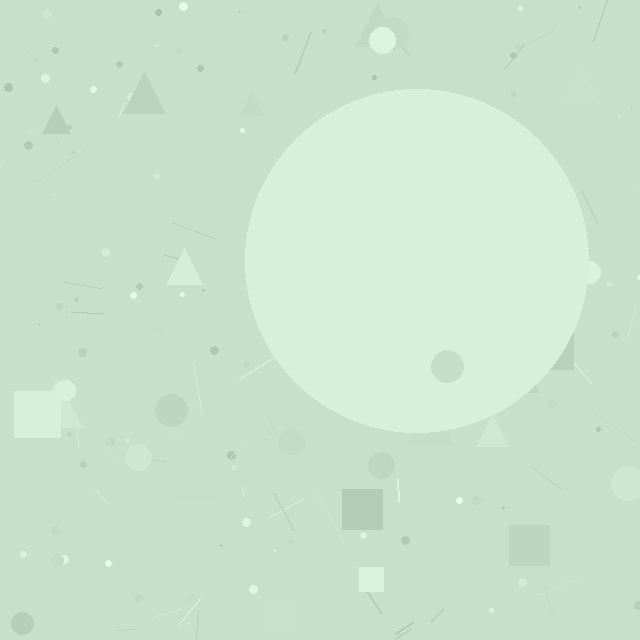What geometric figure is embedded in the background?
A circle is embedded in the background.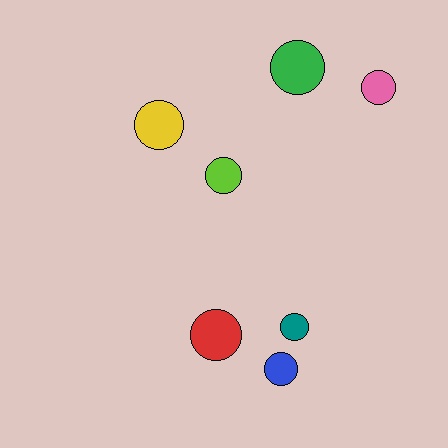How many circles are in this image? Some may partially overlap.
There are 7 circles.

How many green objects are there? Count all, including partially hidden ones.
There is 1 green object.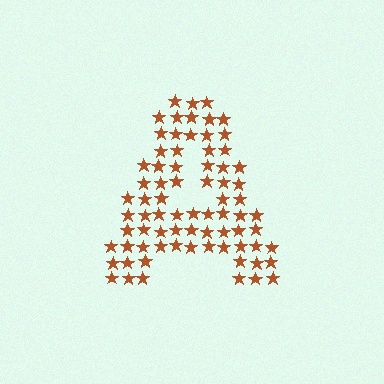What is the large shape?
The large shape is the letter A.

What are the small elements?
The small elements are stars.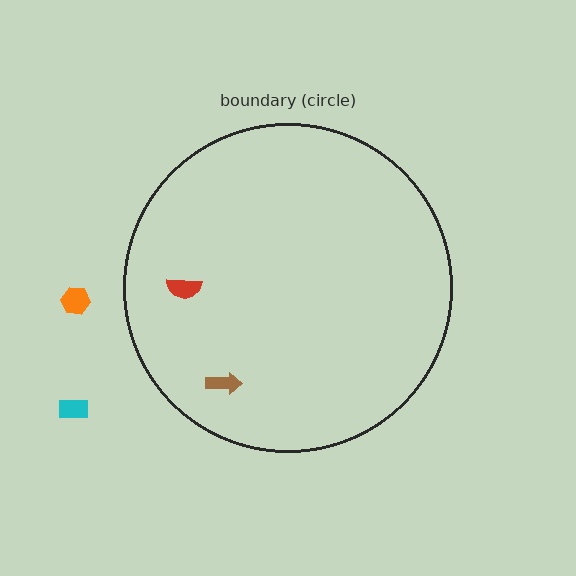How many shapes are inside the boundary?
2 inside, 2 outside.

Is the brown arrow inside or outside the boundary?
Inside.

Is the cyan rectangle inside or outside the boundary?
Outside.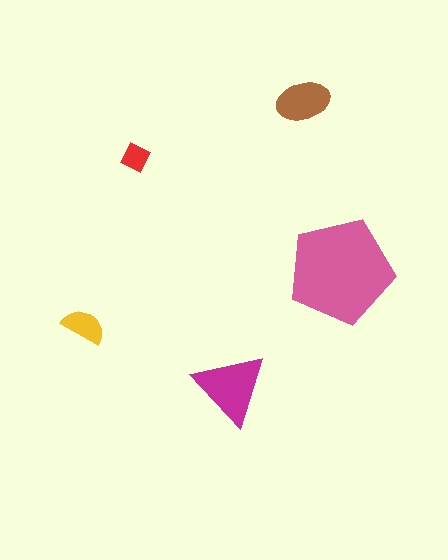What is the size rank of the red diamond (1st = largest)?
5th.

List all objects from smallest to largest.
The red diamond, the yellow semicircle, the brown ellipse, the magenta triangle, the pink pentagon.